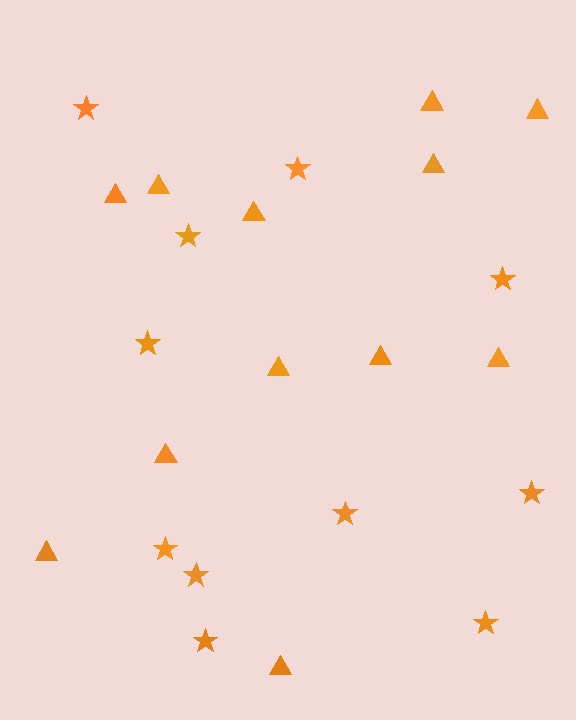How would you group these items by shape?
There are 2 groups: one group of stars (11) and one group of triangles (12).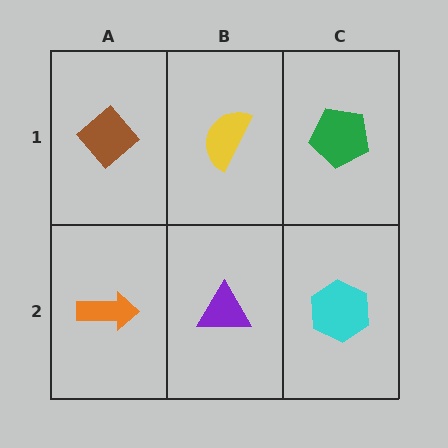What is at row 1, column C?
A green pentagon.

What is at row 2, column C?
A cyan hexagon.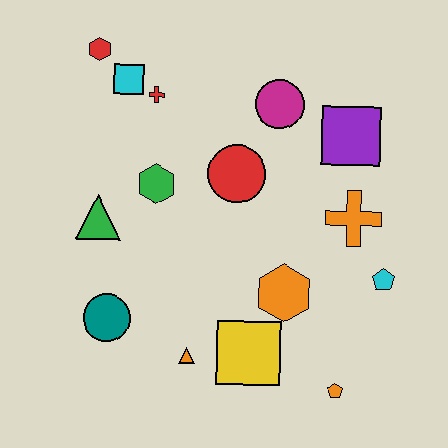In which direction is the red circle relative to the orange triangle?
The red circle is above the orange triangle.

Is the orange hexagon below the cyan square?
Yes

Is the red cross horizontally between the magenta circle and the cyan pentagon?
No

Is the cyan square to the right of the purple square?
No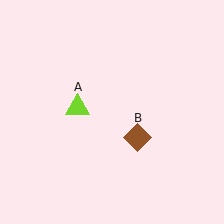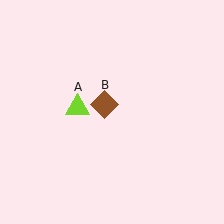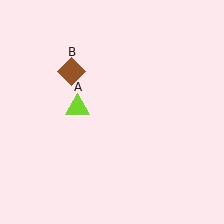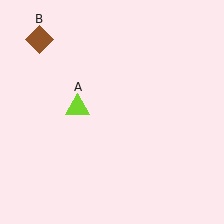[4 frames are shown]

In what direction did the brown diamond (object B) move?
The brown diamond (object B) moved up and to the left.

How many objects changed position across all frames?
1 object changed position: brown diamond (object B).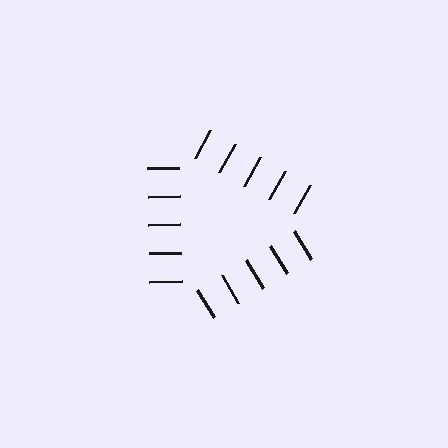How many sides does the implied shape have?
3 sides — the line-ends trace a triangle.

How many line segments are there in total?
15 — 5 along each of the 3 edges.